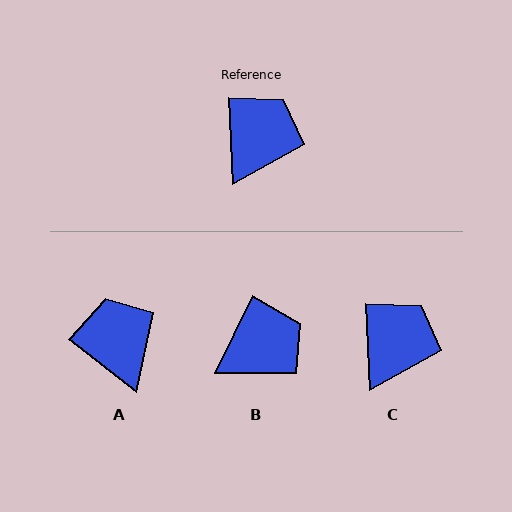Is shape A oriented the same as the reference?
No, it is off by about 49 degrees.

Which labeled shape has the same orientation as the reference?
C.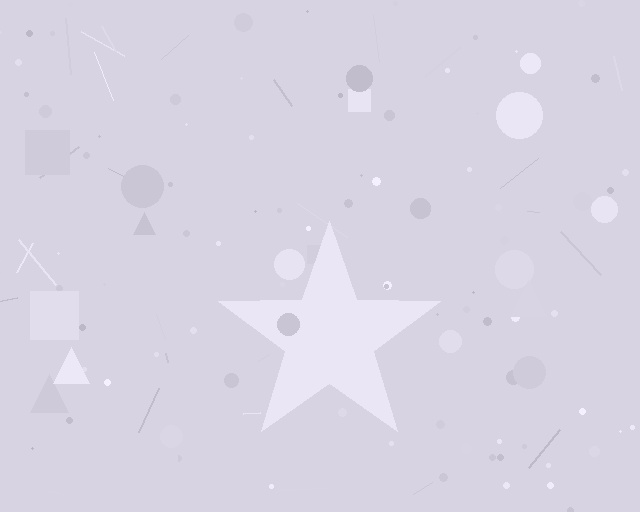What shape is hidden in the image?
A star is hidden in the image.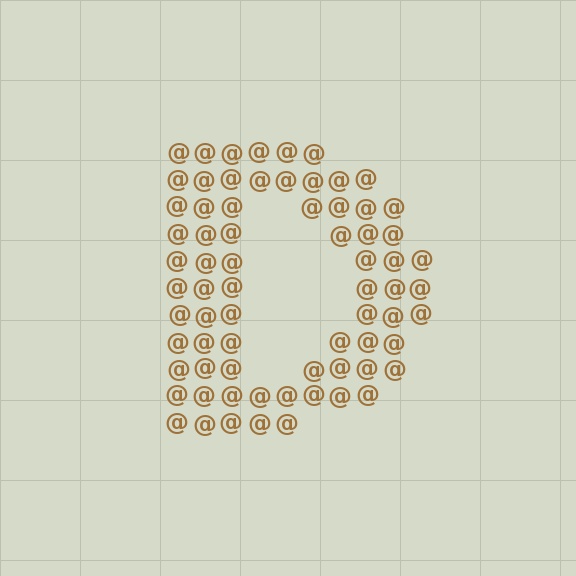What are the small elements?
The small elements are at signs.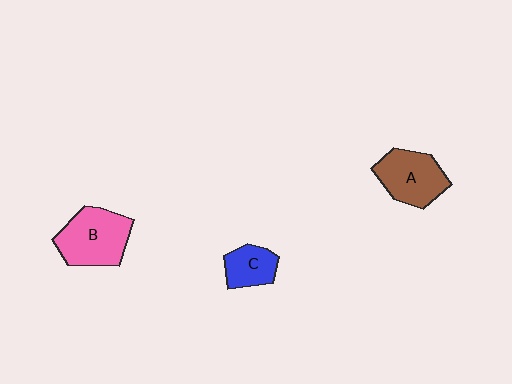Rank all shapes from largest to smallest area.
From largest to smallest: B (pink), A (brown), C (blue).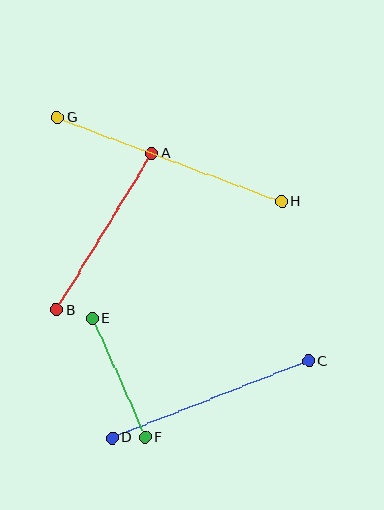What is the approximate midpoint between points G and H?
The midpoint is at approximately (169, 159) pixels.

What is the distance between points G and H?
The distance is approximately 240 pixels.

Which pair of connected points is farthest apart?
Points G and H are farthest apart.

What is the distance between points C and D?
The distance is approximately 211 pixels.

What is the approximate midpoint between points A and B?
The midpoint is at approximately (104, 232) pixels.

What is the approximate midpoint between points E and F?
The midpoint is at approximately (119, 378) pixels.